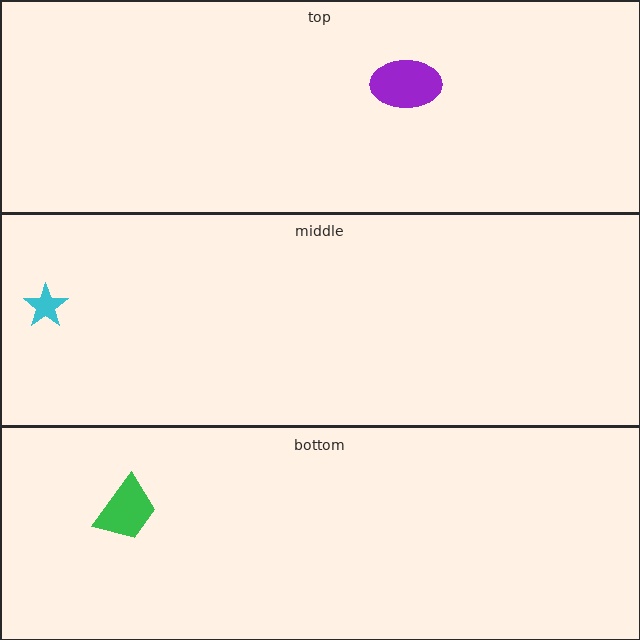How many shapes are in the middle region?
1.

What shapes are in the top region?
The purple ellipse.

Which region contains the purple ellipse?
The top region.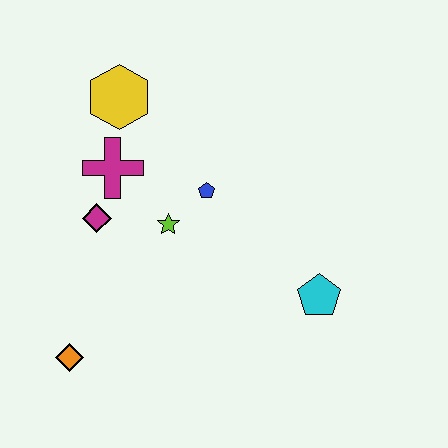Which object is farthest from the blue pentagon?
The orange diamond is farthest from the blue pentagon.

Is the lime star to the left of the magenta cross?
No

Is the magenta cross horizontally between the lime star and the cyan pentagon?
No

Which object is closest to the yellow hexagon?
The magenta cross is closest to the yellow hexagon.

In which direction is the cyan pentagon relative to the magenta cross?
The cyan pentagon is to the right of the magenta cross.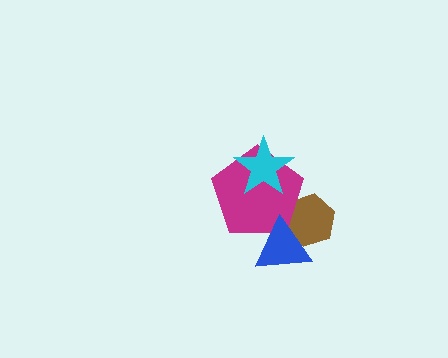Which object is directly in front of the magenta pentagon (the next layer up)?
The blue triangle is directly in front of the magenta pentagon.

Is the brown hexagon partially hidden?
Yes, it is partially covered by another shape.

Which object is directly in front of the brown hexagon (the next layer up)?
The magenta pentagon is directly in front of the brown hexagon.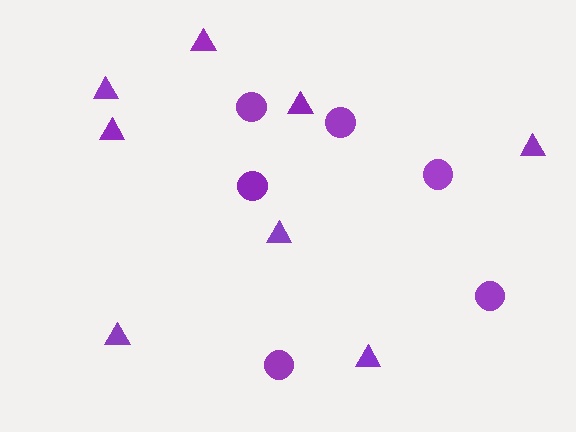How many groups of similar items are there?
There are 2 groups: one group of triangles (8) and one group of circles (6).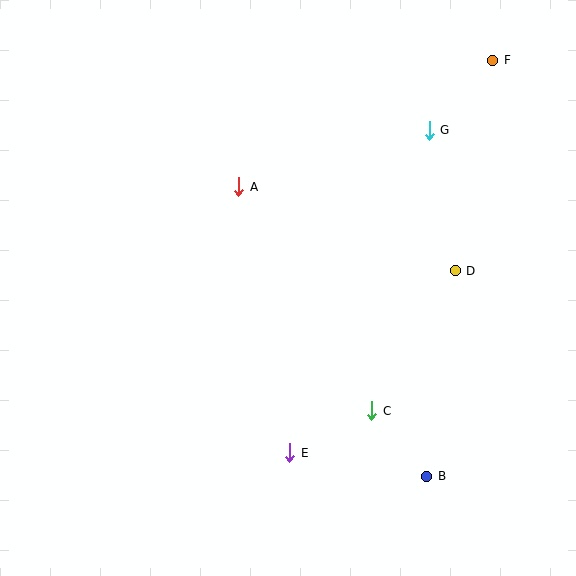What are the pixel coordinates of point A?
Point A is at (239, 187).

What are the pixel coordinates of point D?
Point D is at (455, 271).